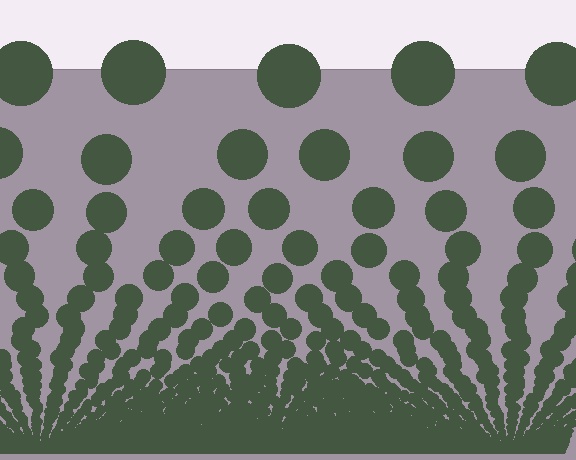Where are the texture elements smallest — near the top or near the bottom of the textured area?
Near the bottom.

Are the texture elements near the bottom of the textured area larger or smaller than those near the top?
Smaller. The gradient is inverted — elements near the bottom are smaller and denser.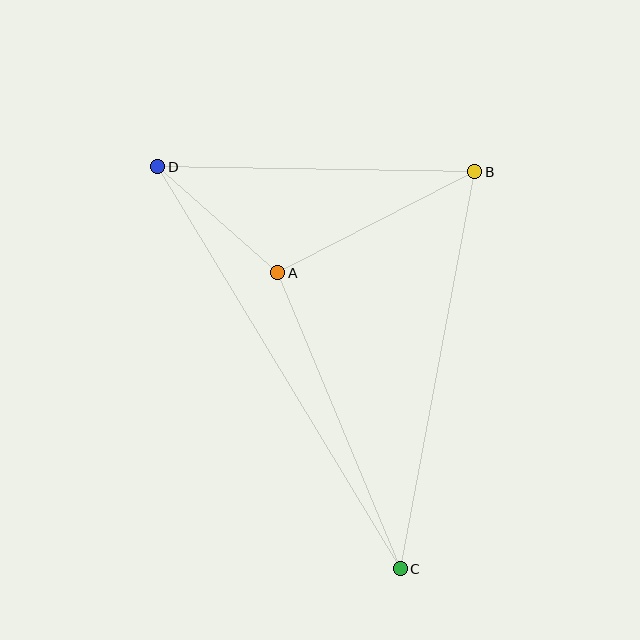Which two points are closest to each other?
Points A and D are closest to each other.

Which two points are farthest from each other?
Points C and D are farthest from each other.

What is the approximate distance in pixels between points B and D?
The distance between B and D is approximately 317 pixels.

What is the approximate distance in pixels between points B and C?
The distance between B and C is approximately 404 pixels.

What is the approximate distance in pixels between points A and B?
The distance between A and B is approximately 222 pixels.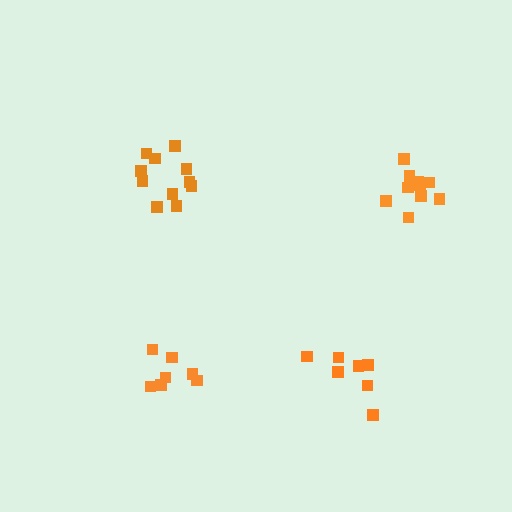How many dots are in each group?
Group 1: 10 dots, Group 2: 7 dots, Group 3: 7 dots, Group 4: 11 dots (35 total).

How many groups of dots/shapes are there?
There are 4 groups.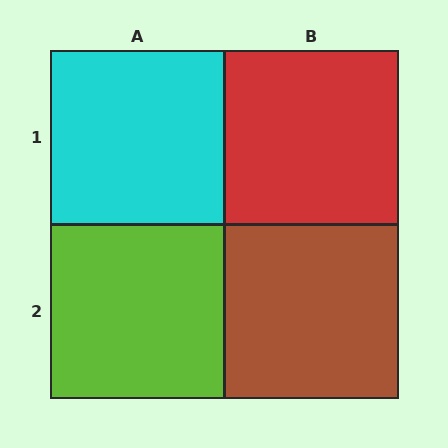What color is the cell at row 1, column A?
Cyan.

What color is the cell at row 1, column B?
Red.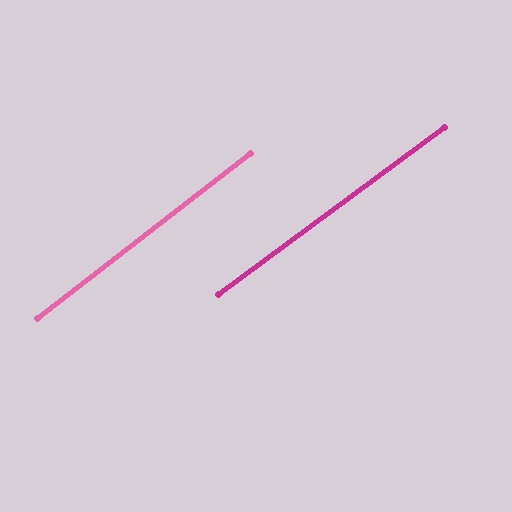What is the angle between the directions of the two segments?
Approximately 1 degree.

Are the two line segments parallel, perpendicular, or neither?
Parallel — their directions differ by only 1.2°.